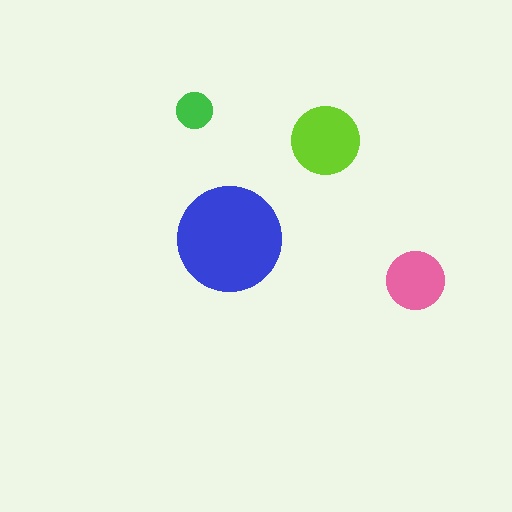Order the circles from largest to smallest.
the blue one, the lime one, the pink one, the green one.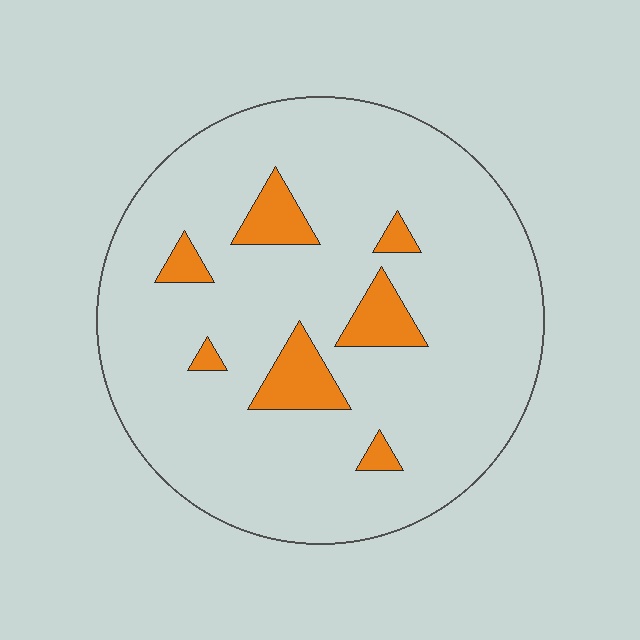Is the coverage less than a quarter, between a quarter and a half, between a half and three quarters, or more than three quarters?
Less than a quarter.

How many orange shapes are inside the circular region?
7.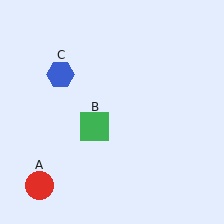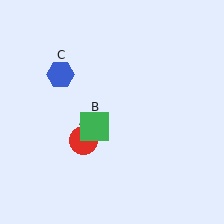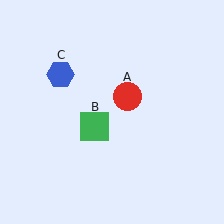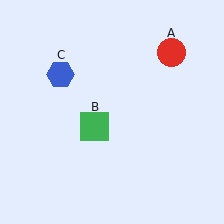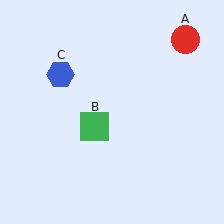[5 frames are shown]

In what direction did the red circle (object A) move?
The red circle (object A) moved up and to the right.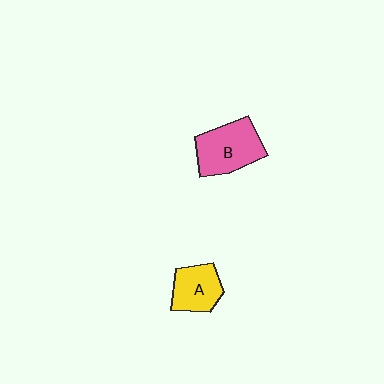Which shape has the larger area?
Shape B (pink).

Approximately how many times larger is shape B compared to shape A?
Approximately 1.4 times.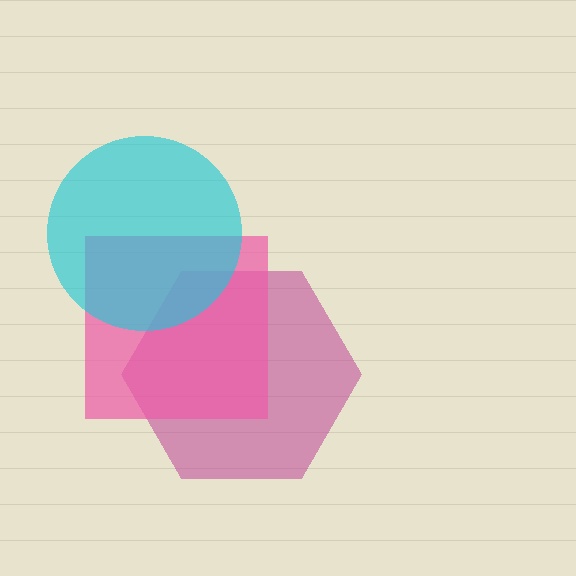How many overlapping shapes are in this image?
There are 3 overlapping shapes in the image.